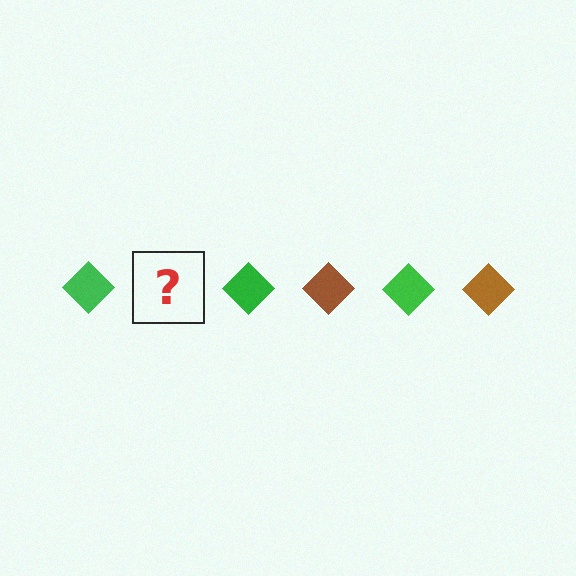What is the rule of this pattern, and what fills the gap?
The rule is that the pattern cycles through green, brown diamonds. The gap should be filled with a brown diamond.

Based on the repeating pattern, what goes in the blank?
The blank should be a brown diamond.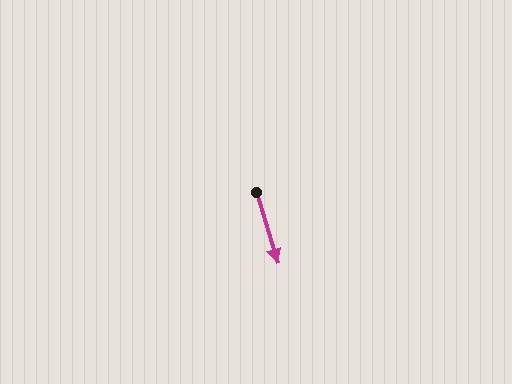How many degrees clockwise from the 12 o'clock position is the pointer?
Approximately 163 degrees.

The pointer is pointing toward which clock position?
Roughly 5 o'clock.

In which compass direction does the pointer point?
South.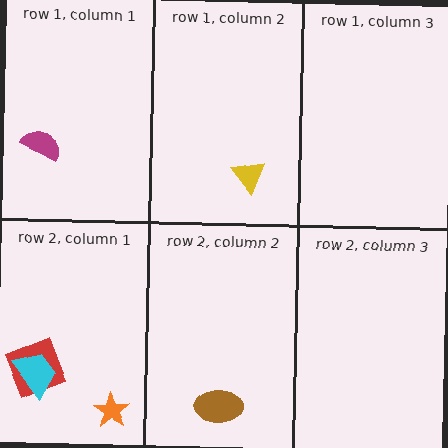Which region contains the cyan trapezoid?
The row 2, column 1 region.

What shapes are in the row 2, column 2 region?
The brown ellipse.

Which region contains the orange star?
The row 2, column 1 region.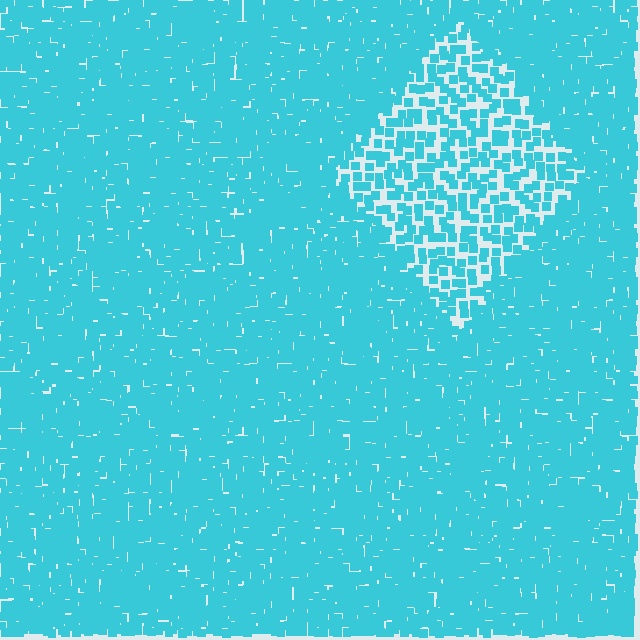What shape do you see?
I see a diamond.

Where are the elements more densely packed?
The elements are more densely packed outside the diamond boundary.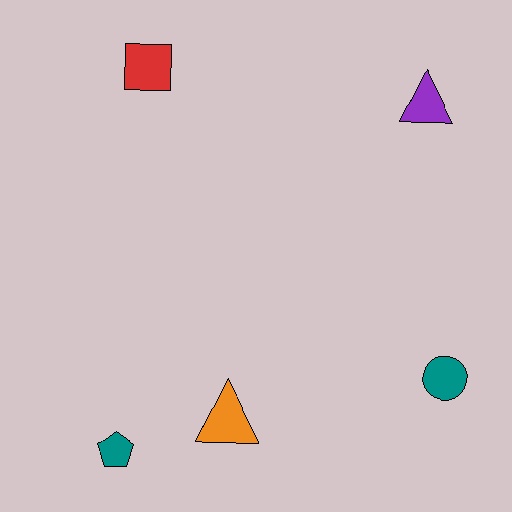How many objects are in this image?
There are 5 objects.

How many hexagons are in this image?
There are no hexagons.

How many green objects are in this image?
There are no green objects.